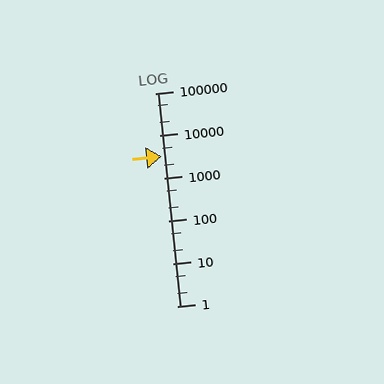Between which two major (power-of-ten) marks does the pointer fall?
The pointer is between 1000 and 10000.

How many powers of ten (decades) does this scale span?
The scale spans 5 decades, from 1 to 100000.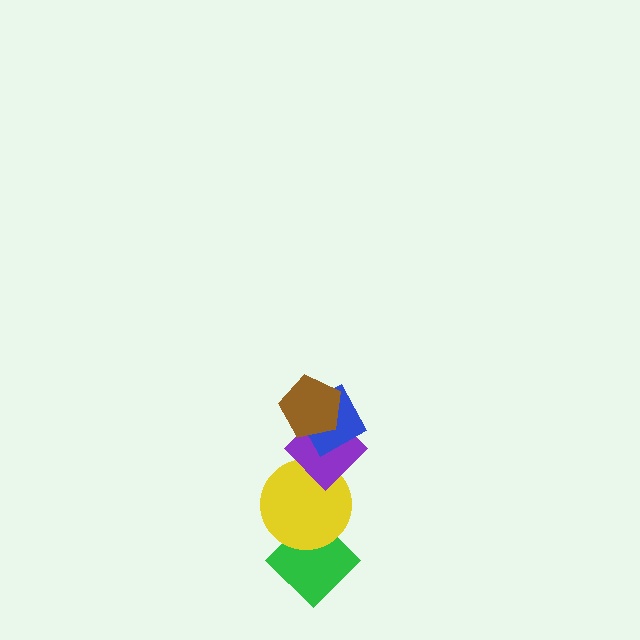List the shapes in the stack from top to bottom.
From top to bottom: the brown pentagon, the blue diamond, the purple diamond, the yellow circle, the green diamond.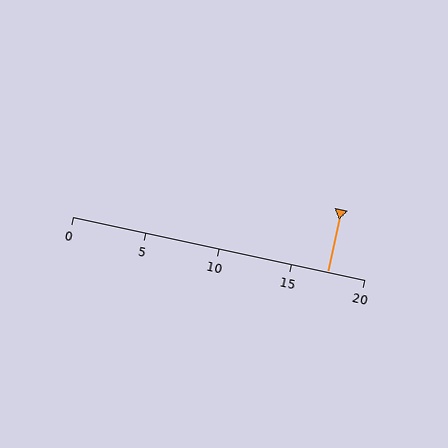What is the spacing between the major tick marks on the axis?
The major ticks are spaced 5 apart.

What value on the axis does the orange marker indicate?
The marker indicates approximately 17.5.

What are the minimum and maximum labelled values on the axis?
The axis runs from 0 to 20.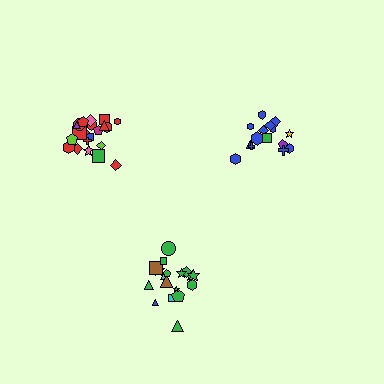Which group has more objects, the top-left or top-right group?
The top-left group.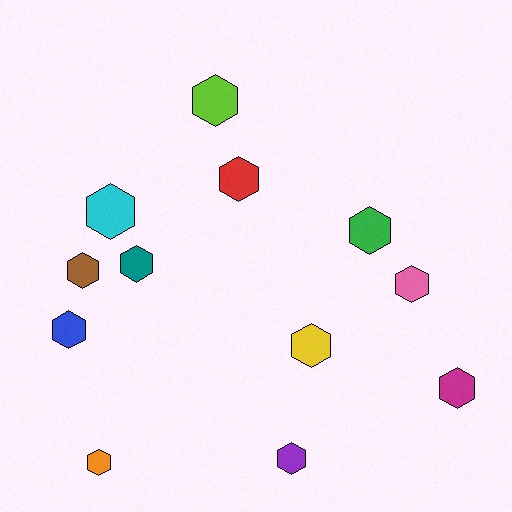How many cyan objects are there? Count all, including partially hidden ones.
There is 1 cyan object.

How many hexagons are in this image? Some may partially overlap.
There are 12 hexagons.